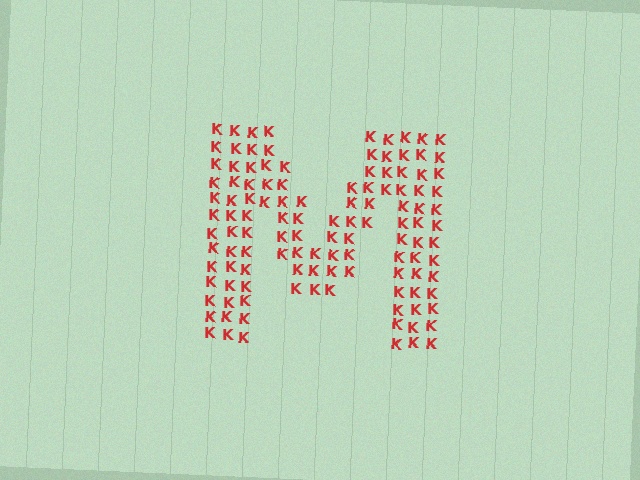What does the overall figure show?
The overall figure shows the letter M.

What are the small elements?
The small elements are letter K's.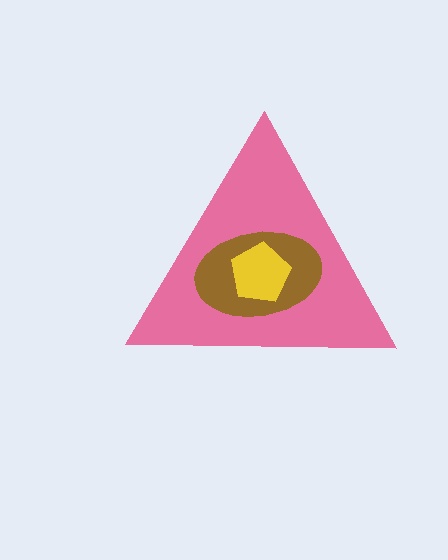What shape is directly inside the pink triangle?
The brown ellipse.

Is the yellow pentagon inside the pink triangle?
Yes.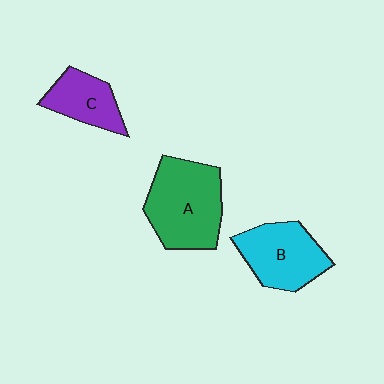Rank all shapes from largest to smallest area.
From largest to smallest: A (green), B (cyan), C (purple).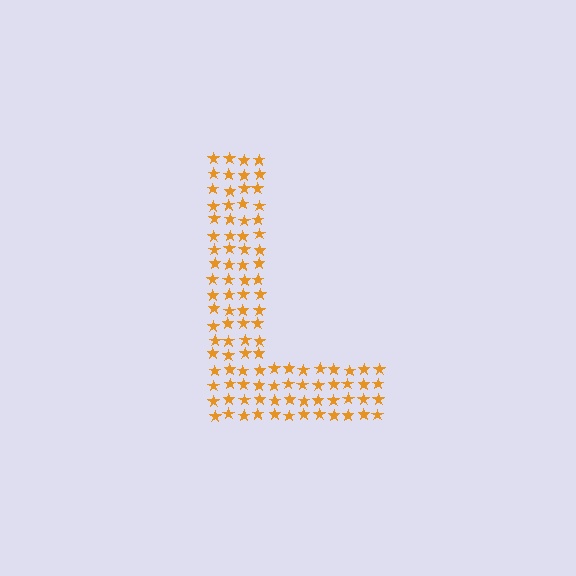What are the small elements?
The small elements are stars.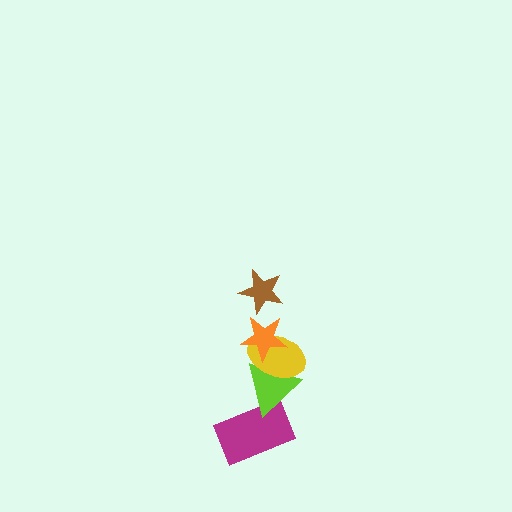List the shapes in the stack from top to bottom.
From top to bottom: the brown star, the orange star, the yellow ellipse, the lime triangle, the magenta rectangle.